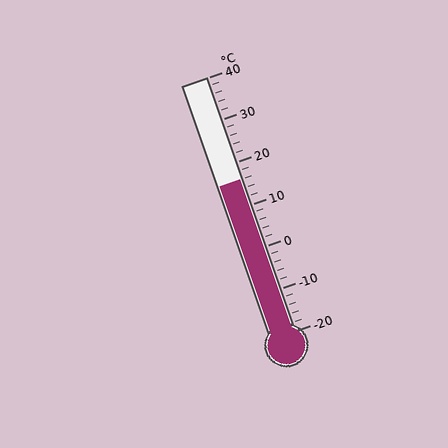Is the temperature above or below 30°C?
The temperature is below 30°C.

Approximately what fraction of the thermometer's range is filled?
The thermometer is filled to approximately 60% of its range.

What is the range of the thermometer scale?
The thermometer scale ranges from -20°C to 40°C.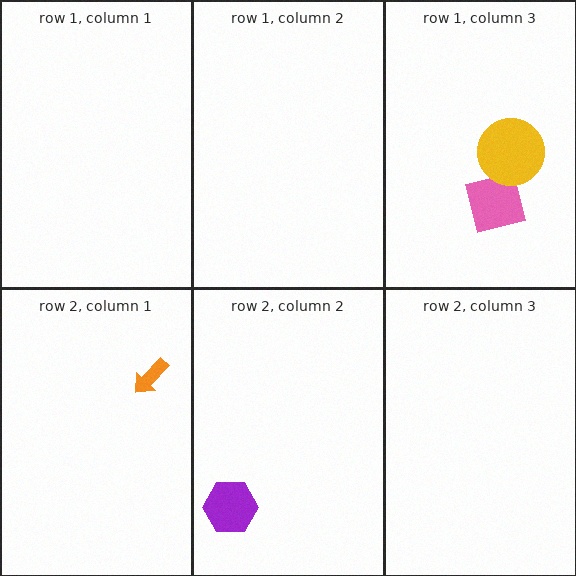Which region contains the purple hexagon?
The row 2, column 2 region.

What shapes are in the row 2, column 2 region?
The purple hexagon.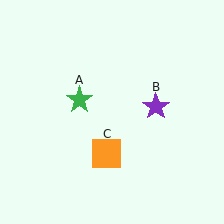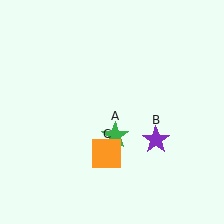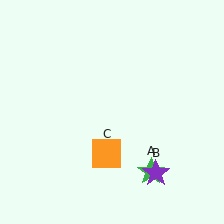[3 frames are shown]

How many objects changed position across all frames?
2 objects changed position: green star (object A), purple star (object B).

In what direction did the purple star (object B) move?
The purple star (object B) moved down.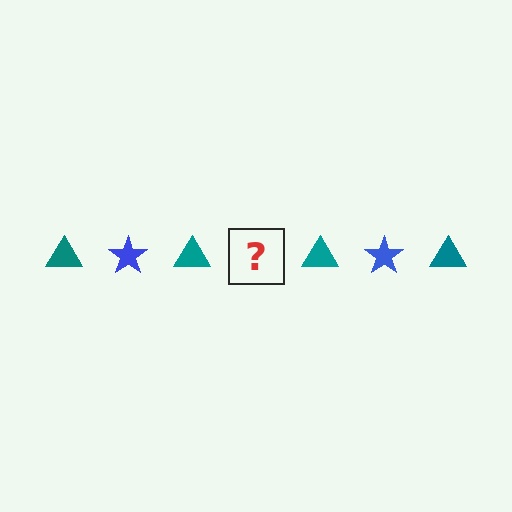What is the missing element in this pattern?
The missing element is a blue star.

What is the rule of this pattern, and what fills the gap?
The rule is that the pattern alternates between teal triangle and blue star. The gap should be filled with a blue star.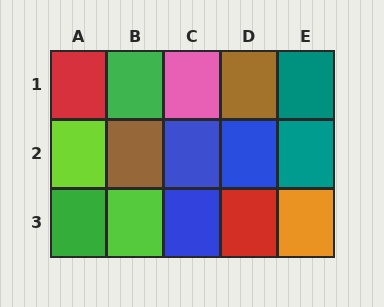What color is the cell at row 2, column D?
Blue.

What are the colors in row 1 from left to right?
Red, green, pink, brown, teal.